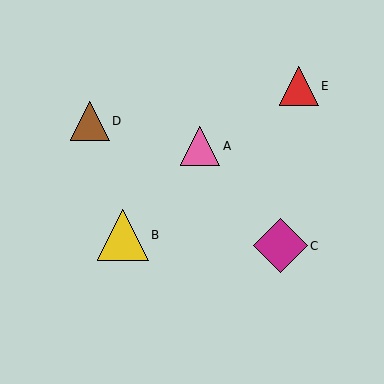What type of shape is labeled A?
Shape A is a pink triangle.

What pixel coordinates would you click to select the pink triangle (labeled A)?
Click at (200, 146) to select the pink triangle A.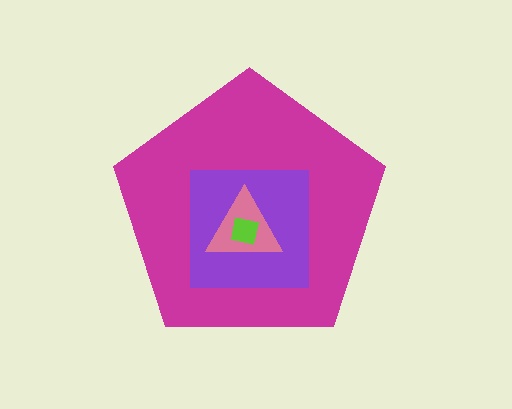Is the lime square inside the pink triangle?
Yes.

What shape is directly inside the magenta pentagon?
The purple square.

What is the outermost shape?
The magenta pentagon.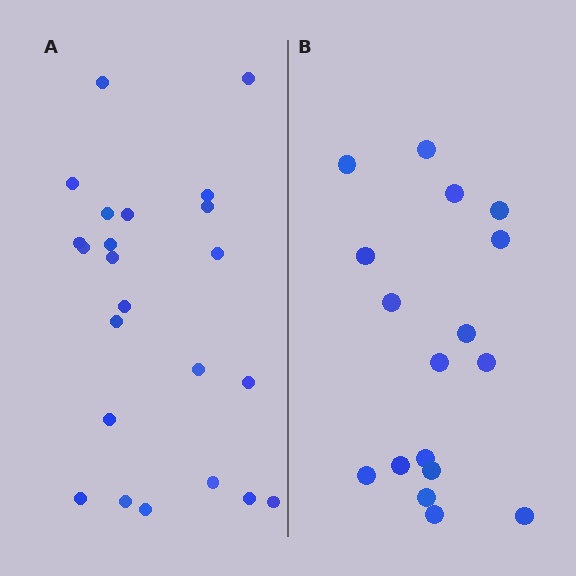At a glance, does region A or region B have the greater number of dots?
Region A (the left region) has more dots.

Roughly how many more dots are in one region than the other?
Region A has about 6 more dots than region B.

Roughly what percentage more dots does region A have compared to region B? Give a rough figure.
About 35% more.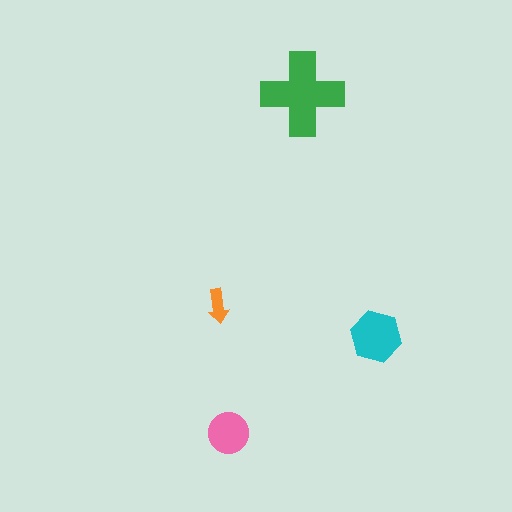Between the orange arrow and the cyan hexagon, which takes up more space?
The cyan hexagon.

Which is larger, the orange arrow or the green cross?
The green cross.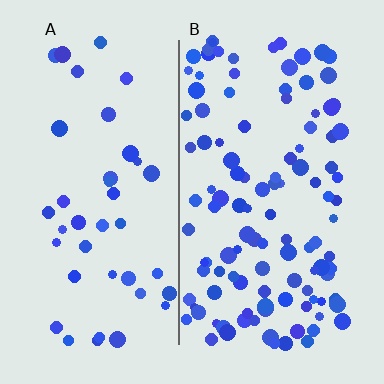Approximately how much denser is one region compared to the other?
Approximately 2.8× — region B over region A.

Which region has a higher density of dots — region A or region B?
B (the right).